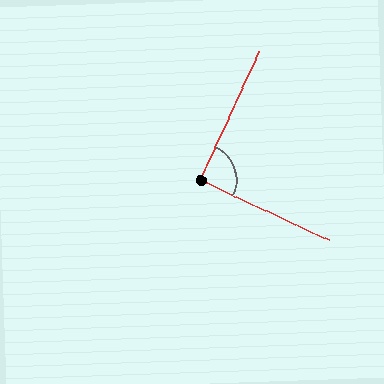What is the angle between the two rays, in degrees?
Approximately 91 degrees.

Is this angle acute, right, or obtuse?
It is approximately a right angle.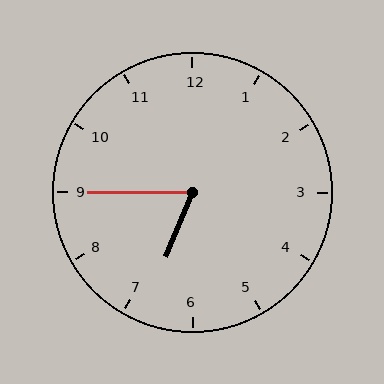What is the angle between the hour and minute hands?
Approximately 68 degrees.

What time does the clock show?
6:45.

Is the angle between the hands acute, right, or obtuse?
It is acute.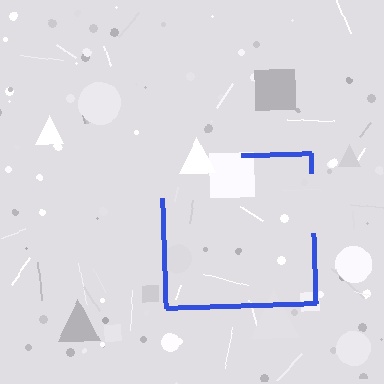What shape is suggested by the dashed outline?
The dashed outline suggests a square.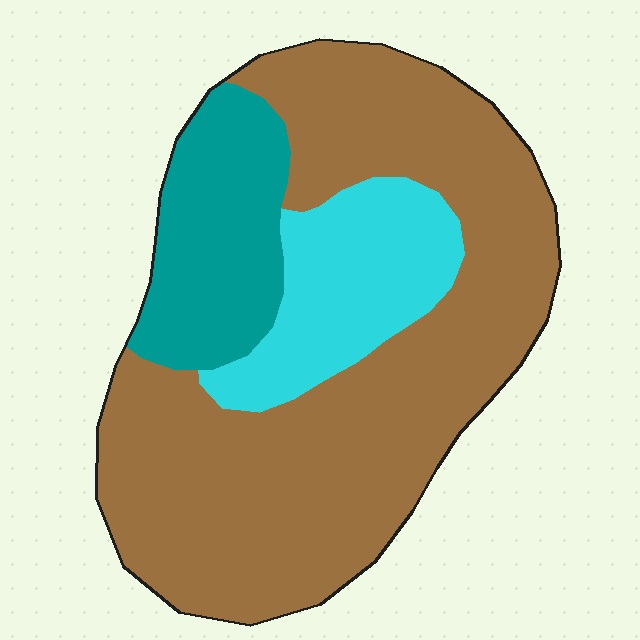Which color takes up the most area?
Brown, at roughly 65%.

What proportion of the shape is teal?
Teal takes up about one sixth (1/6) of the shape.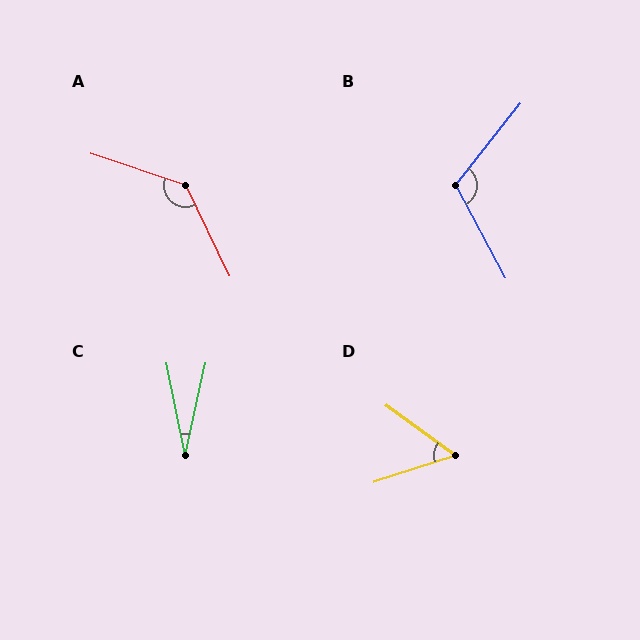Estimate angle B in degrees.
Approximately 113 degrees.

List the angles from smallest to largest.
C (24°), D (54°), B (113°), A (134°).